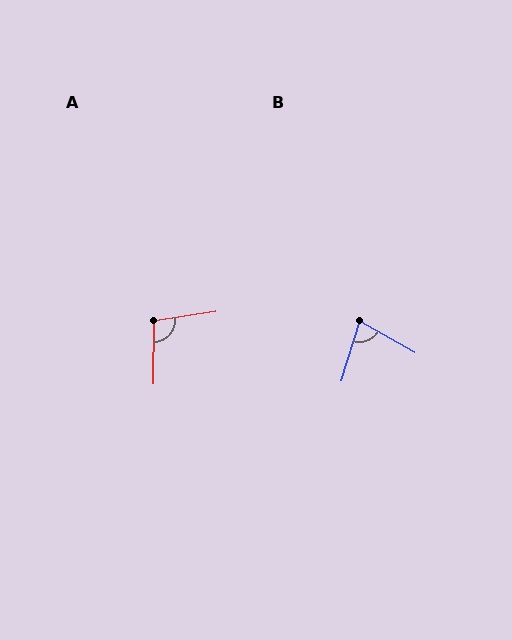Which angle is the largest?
A, at approximately 99 degrees.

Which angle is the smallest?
B, at approximately 78 degrees.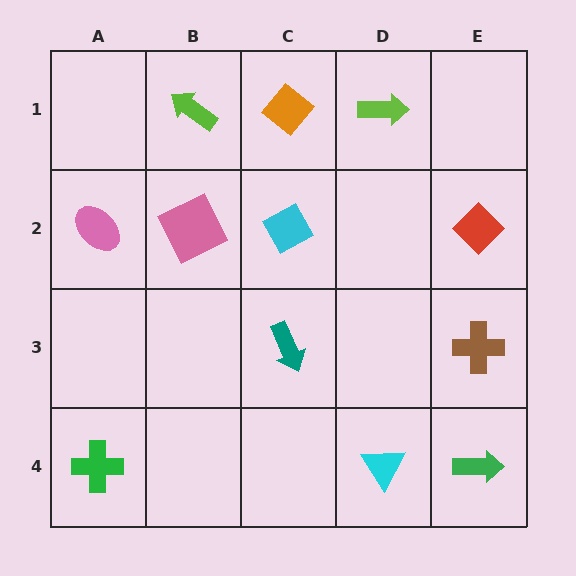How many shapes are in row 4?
3 shapes.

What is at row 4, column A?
A green cross.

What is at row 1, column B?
A lime arrow.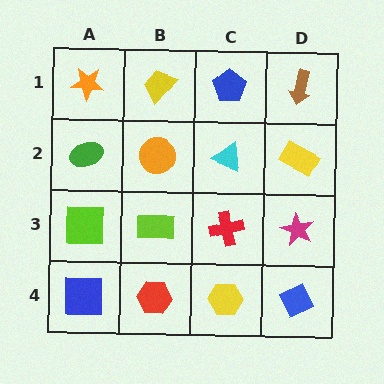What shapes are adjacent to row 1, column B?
An orange circle (row 2, column B), an orange star (row 1, column A), a blue pentagon (row 1, column C).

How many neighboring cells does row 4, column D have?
2.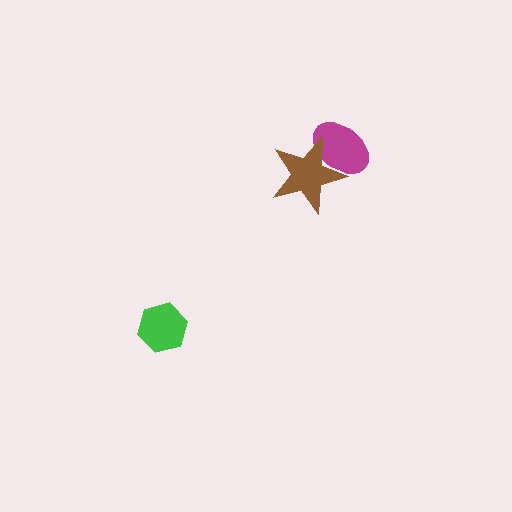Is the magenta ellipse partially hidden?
Yes, it is partially covered by another shape.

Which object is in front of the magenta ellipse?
The brown star is in front of the magenta ellipse.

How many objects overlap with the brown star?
1 object overlaps with the brown star.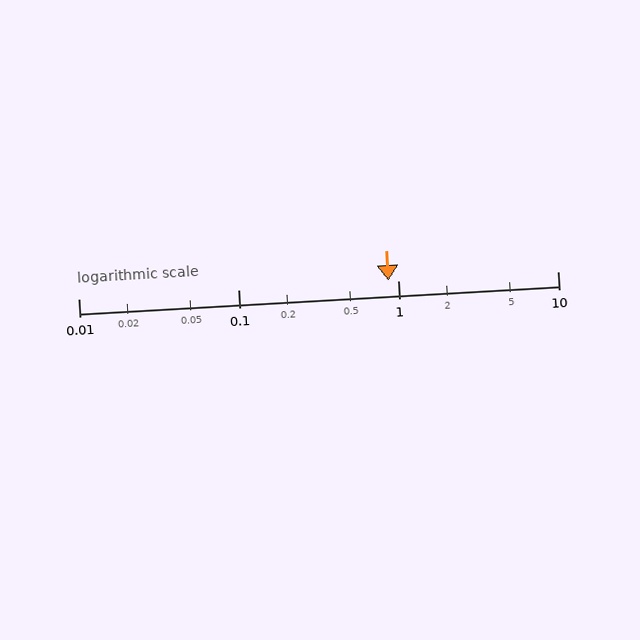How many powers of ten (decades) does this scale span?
The scale spans 3 decades, from 0.01 to 10.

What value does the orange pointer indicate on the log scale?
The pointer indicates approximately 0.87.